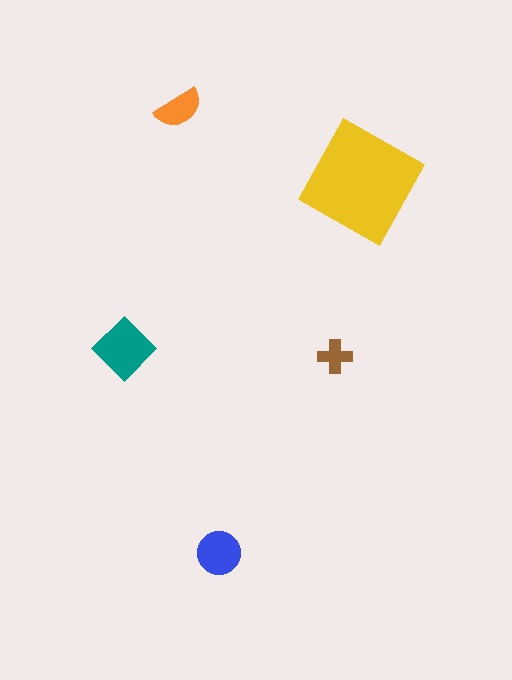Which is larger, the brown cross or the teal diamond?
The teal diamond.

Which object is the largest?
The yellow square.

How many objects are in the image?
There are 5 objects in the image.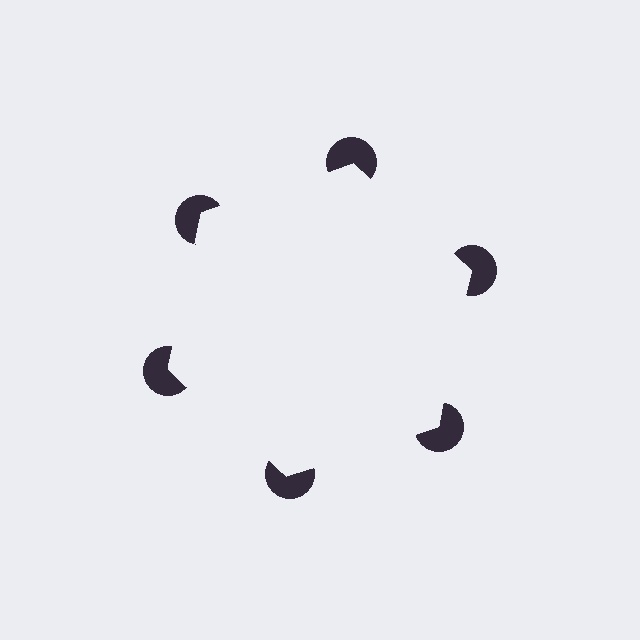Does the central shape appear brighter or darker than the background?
It typically appears slightly brighter than the background, even though no actual brightness change is drawn.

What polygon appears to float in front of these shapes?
An illusory hexagon — its edges are inferred from the aligned wedge cuts in the pac-man discs, not physically drawn.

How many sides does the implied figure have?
6 sides.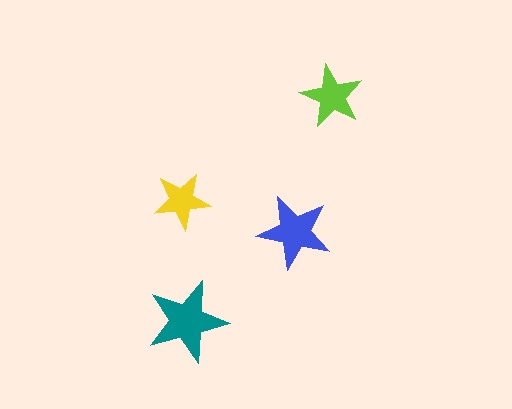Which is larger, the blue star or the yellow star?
The blue one.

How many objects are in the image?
There are 4 objects in the image.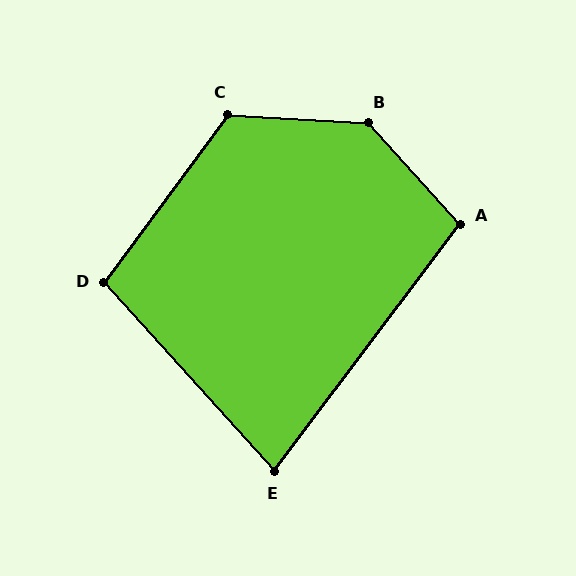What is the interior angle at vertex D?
Approximately 102 degrees (obtuse).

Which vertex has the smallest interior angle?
E, at approximately 79 degrees.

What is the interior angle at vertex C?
Approximately 123 degrees (obtuse).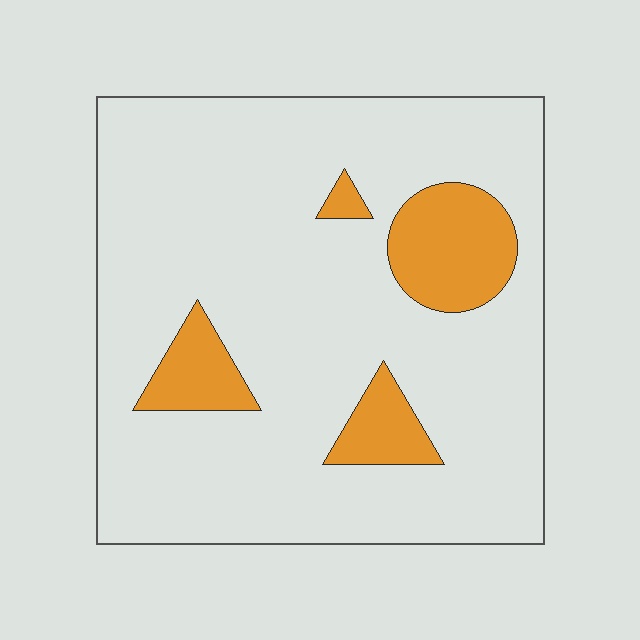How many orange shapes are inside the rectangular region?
4.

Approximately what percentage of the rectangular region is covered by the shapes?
Approximately 15%.